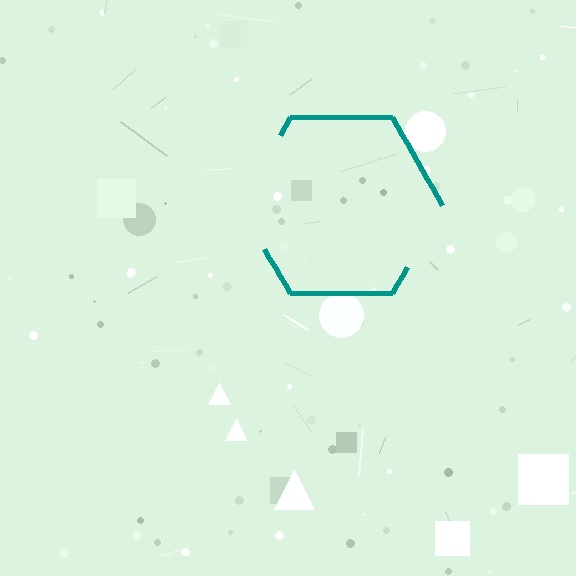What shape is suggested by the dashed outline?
The dashed outline suggests a hexagon.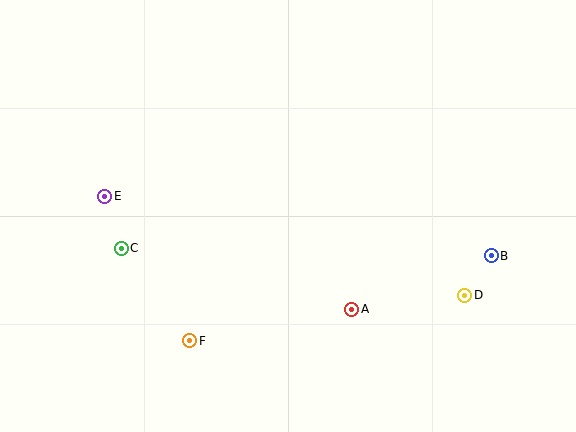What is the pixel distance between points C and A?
The distance between C and A is 238 pixels.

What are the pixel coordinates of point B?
Point B is at (491, 256).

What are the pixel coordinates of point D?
Point D is at (465, 295).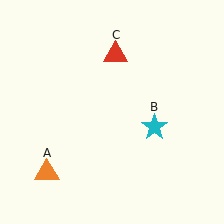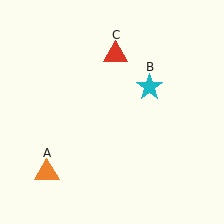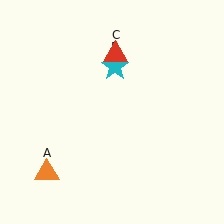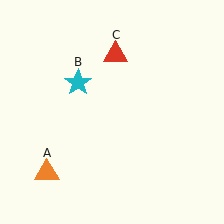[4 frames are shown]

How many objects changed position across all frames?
1 object changed position: cyan star (object B).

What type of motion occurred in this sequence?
The cyan star (object B) rotated counterclockwise around the center of the scene.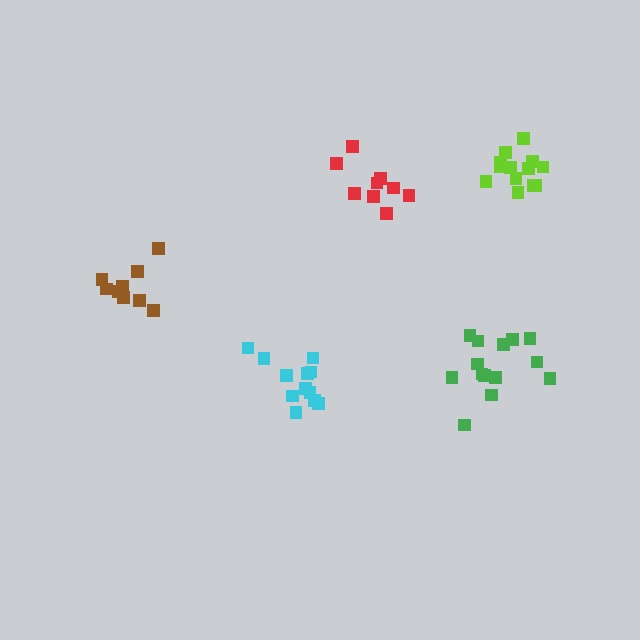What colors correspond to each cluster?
The clusters are colored: green, cyan, lime, red, brown.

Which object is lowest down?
The cyan cluster is bottommost.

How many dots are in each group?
Group 1: 14 dots, Group 2: 12 dots, Group 3: 13 dots, Group 4: 9 dots, Group 5: 9 dots (57 total).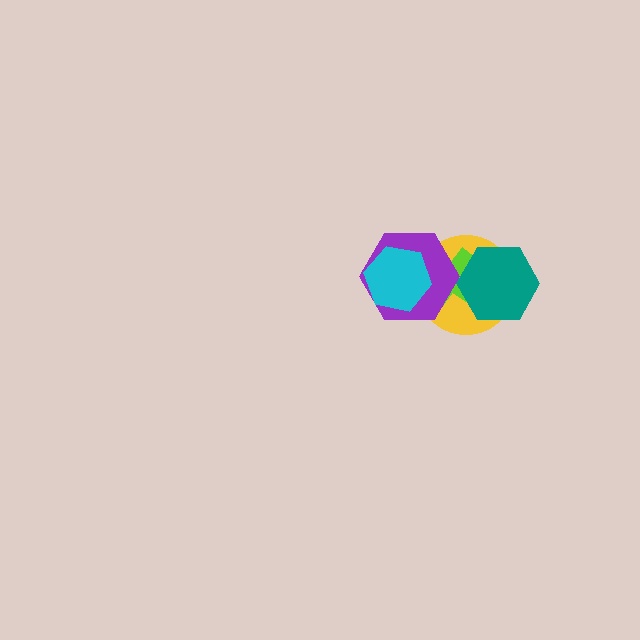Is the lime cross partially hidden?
Yes, it is partially covered by another shape.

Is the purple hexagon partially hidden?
Yes, it is partially covered by another shape.